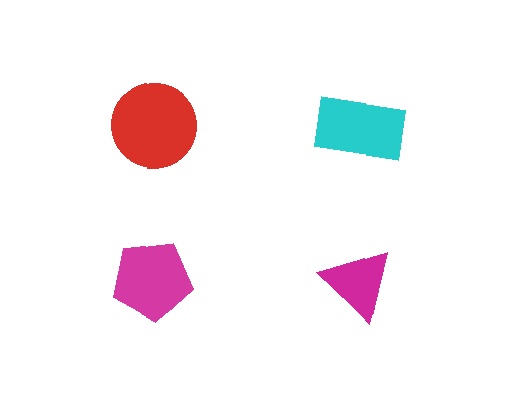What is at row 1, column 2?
A cyan rectangle.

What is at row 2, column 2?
A magenta triangle.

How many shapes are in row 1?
2 shapes.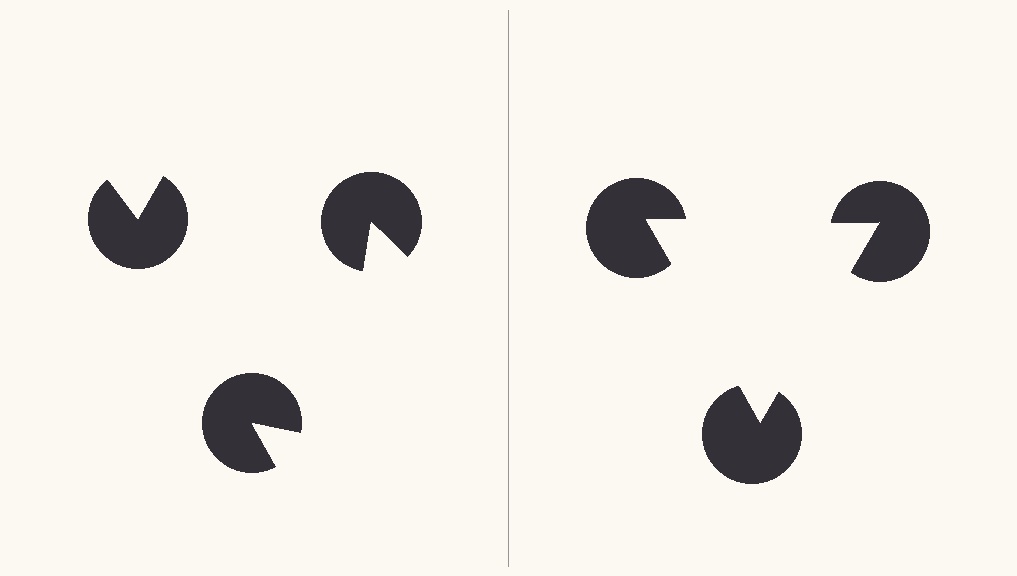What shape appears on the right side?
An illusory triangle.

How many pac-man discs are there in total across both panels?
6 — 3 on each side.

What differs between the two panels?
The pac-man discs are positioned identically on both sides; only the wedge orientations differ. On the right they align to a triangle; on the left they are misaligned.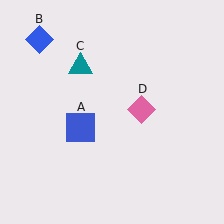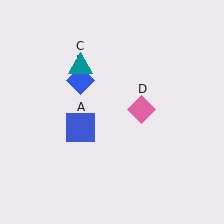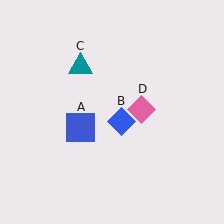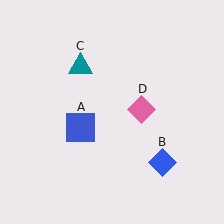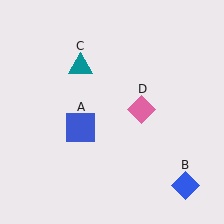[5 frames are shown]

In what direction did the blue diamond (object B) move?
The blue diamond (object B) moved down and to the right.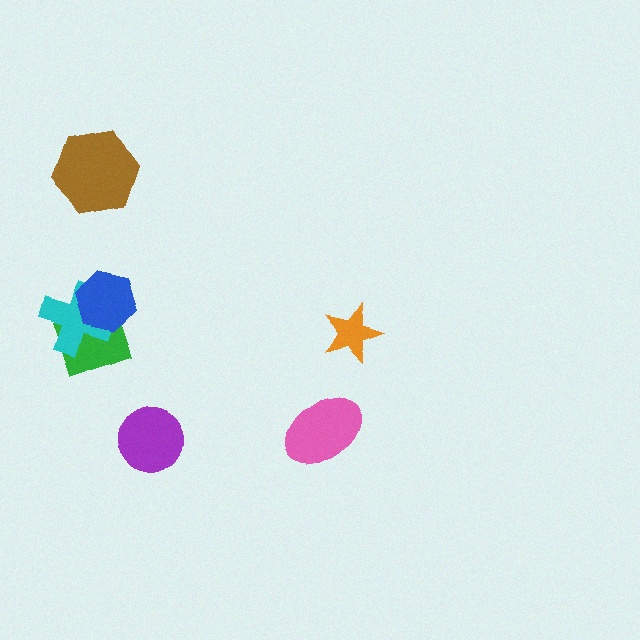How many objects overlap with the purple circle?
0 objects overlap with the purple circle.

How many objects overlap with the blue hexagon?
2 objects overlap with the blue hexagon.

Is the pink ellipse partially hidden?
No, no other shape covers it.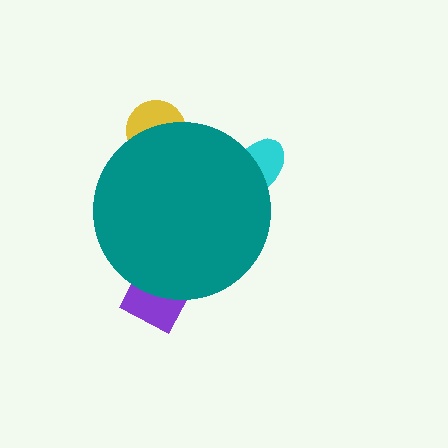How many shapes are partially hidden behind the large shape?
3 shapes are partially hidden.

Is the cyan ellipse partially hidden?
Yes, the cyan ellipse is partially hidden behind the teal circle.